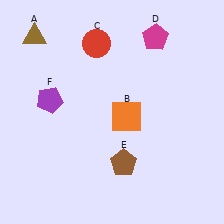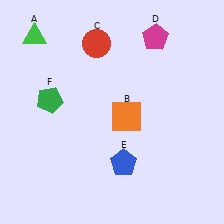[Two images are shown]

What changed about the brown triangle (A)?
In Image 1, A is brown. In Image 2, it changed to green.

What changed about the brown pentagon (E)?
In Image 1, E is brown. In Image 2, it changed to blue.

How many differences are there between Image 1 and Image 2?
There are 3 differences between the two images.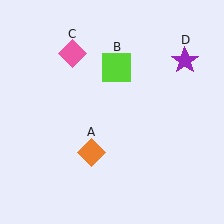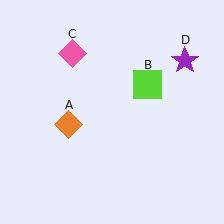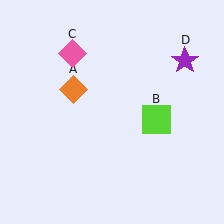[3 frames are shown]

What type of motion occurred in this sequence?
The orange diamond (object A), lime square (object B) rotated clockwise around the center of the scene.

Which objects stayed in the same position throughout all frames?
Pink diamond (object C) and purple star (object D) remained stationary.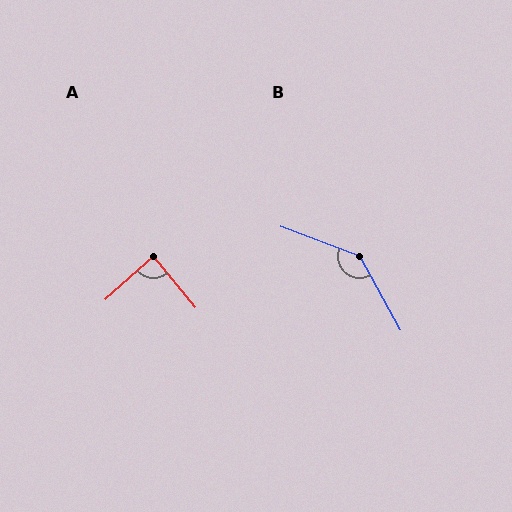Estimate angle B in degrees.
Approximately 140 degrees.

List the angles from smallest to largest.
A (87°), B (140°).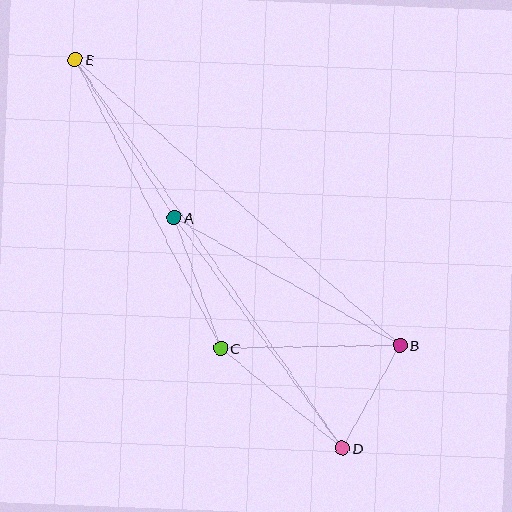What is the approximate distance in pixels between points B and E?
The distance between B and E is approximately 433 pixels.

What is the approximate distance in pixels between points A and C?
The distance between A and C is approximately 139 pixels.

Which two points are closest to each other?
Points B and D are closest to each other.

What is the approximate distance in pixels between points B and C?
The distance between B and C is approximately 180 pixels.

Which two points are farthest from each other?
Points D and E are farthest from each other.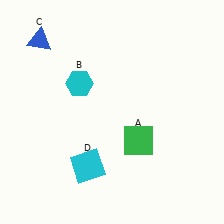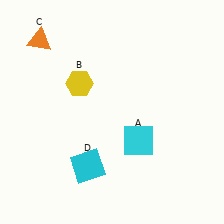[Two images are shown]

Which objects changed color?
A changed from green to cyan. B changed from cyan to yellow. C changed from blue to orange.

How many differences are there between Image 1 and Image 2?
There are 3 differences between the two images.